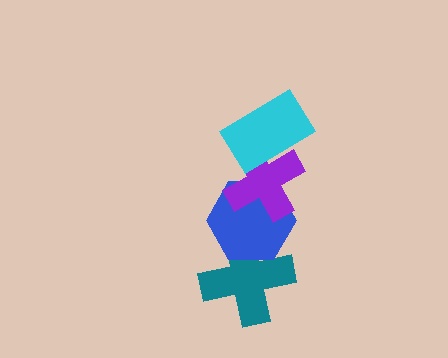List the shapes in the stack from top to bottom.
From top to bottom: the cyan rectangle, the purple cross, the blue hexagon, the teal cross.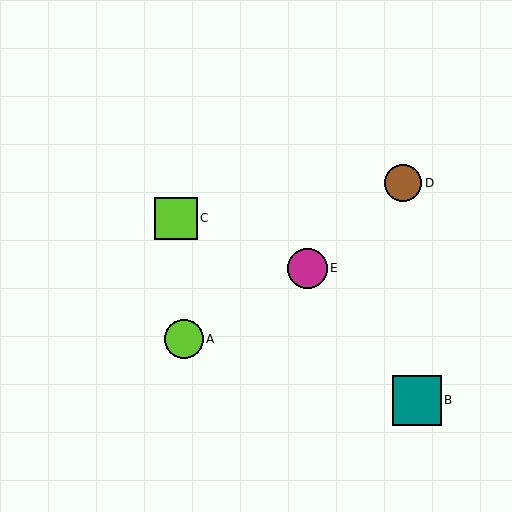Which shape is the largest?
The teal square (labeled B) is the largest.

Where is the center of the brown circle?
The center of the brown circle is at (403, 183).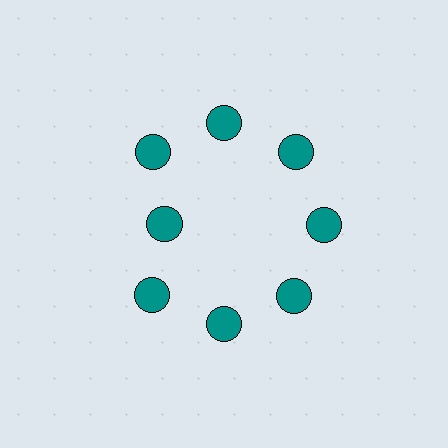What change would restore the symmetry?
The symmetry would be restored by moving it outward, back onto the ring so that all 8 circles sit at equal angles and equal distance from the center.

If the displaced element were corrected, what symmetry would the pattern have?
It would have 8-fold rotational symmetry — the pattern would map onto itself every 45 degrees.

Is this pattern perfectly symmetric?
No. The 8 teal circles are arranged in a ring, but one element near the 9 o'clock position is pulled inward toward the center, breaking the 8-fold rotational symmetry.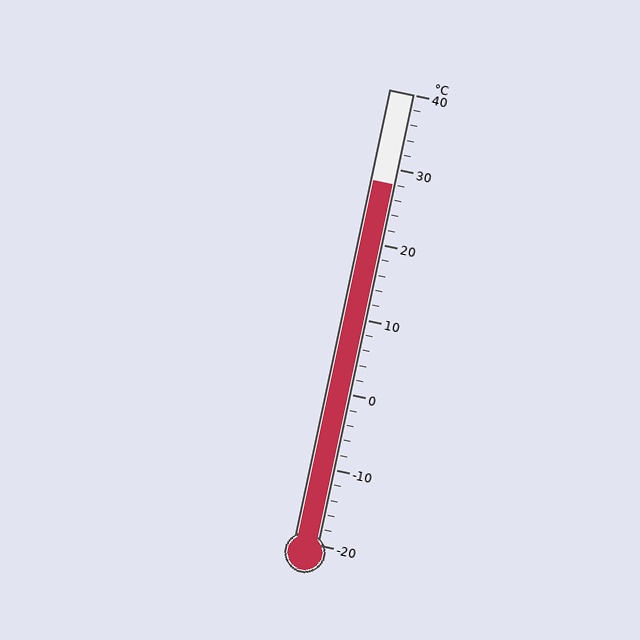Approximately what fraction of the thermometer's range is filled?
The thermometer is filled to approximately 80% of its range.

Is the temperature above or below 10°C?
The temperature is above 10°C.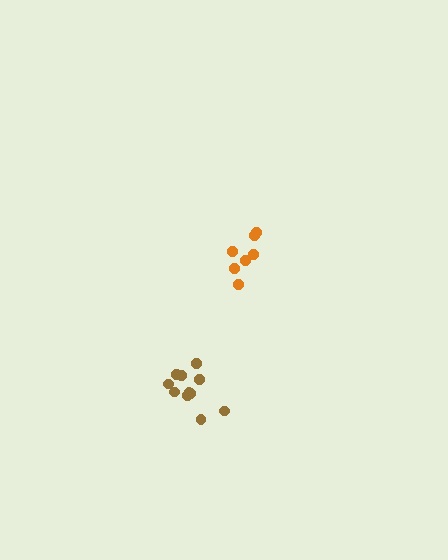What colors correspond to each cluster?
The clusters are colored: orange, brown.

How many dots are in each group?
Group 1: 7 dots, Group 2: 11 dots (18 total).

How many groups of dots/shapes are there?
There are 2 groups.